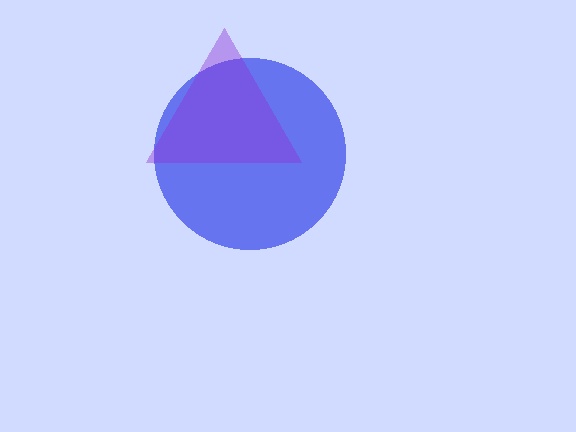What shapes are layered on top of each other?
The layered shapes are: a blue circle, a purple triangle.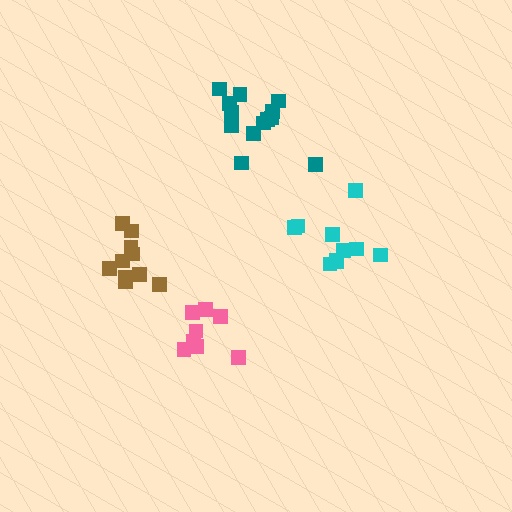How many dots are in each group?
Group 1: 10 dots, Group 2: 10 dots, Group 3: 13 dots, Group 4: 8 dots (41 total).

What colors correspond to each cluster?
The clusters are colored: cyan, brown, teal, pink.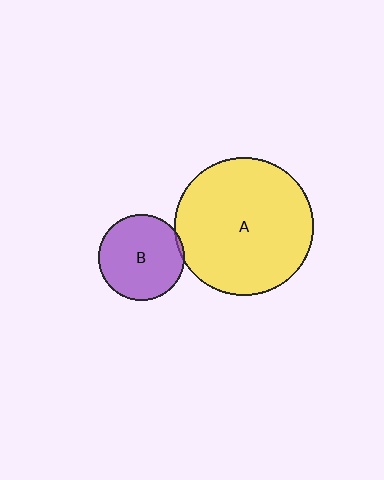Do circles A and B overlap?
Yes.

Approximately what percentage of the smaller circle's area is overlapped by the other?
Approximately 5%.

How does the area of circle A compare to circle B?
Approximately 2.6 times.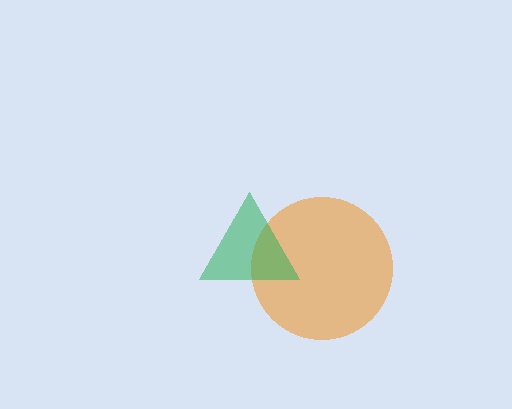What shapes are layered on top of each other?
The layered shapes are: an orange circle, a green triangle.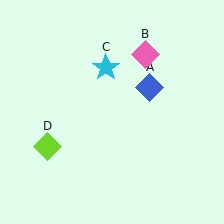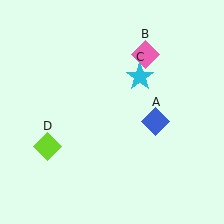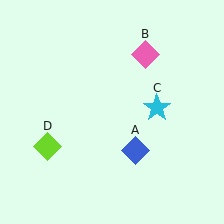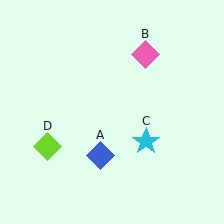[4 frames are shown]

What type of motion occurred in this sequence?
The blue diamond (object A), cyan star (object C) rotated clockwise around the center of the scene.